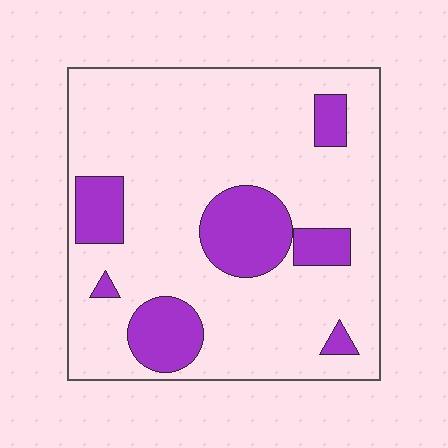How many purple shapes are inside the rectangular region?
7.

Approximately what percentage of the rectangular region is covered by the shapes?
Approximately 20%.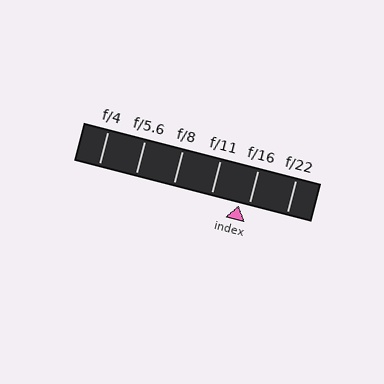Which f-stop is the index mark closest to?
The index mark is closest to f/16.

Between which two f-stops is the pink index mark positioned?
The index mark is between f/11 and f/16.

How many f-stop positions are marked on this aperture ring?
There are 6 f-stop positions marked.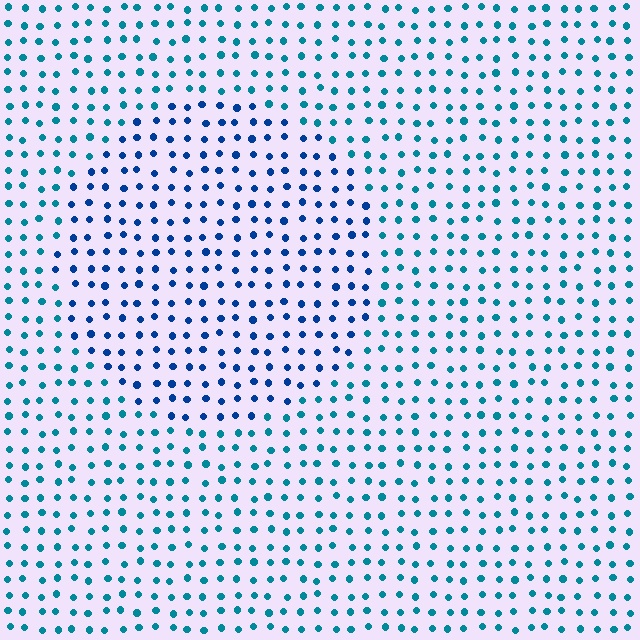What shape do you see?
I see a circle.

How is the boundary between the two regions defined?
The boundary is defined purely by a slight shift in hue (about 30 degrees). Spacing, size, and orientation are identical on both sides.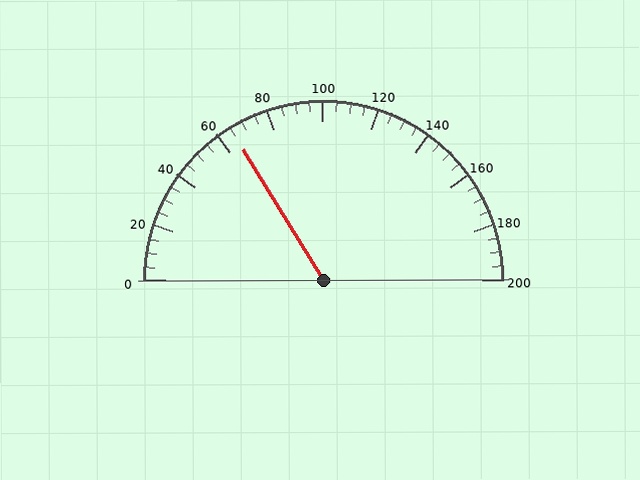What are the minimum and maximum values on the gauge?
The gauge ranges from 0 to 200.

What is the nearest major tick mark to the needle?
The nearest major tick mark is 60.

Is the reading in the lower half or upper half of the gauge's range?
The reading is in the lower half of the range (0 to 200).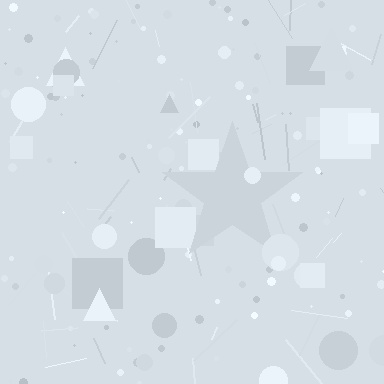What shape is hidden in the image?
A star is hidden in the image.